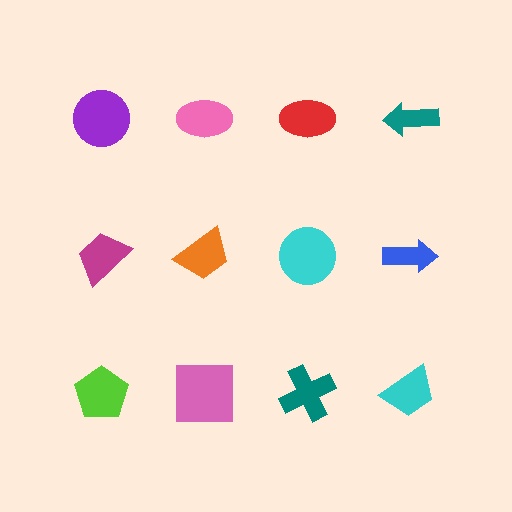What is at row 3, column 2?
A pink square.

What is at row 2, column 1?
A magenta trapezoid.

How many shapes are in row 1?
4 shapes.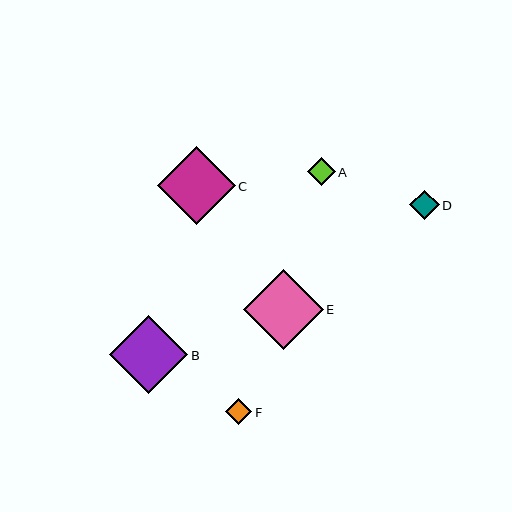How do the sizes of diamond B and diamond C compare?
Diamond B and diamond C are approximately the same size.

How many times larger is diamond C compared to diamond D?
Diamond C is approximately 2.7 times the size of diamond D.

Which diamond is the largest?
Diamond E is the largest with a size of approximately 80 pixels.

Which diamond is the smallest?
Diamond F is the smallest with a size of approximately 26 pixels.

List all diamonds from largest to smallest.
From largest to smallest: E, B, C, D, A, F.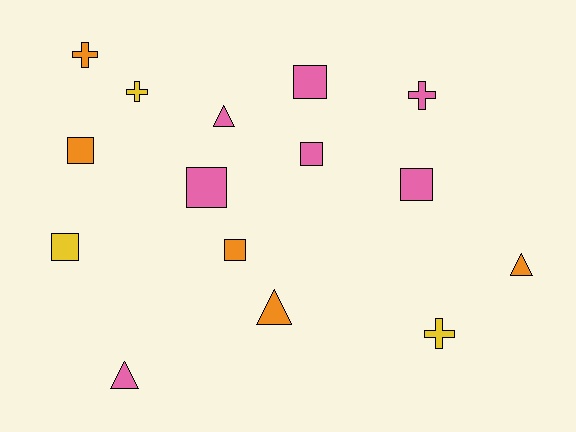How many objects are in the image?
There are 15 objects.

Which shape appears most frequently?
Square, with 7 objects.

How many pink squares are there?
There are 4 pink squares.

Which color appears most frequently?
Pink, with 7 objects.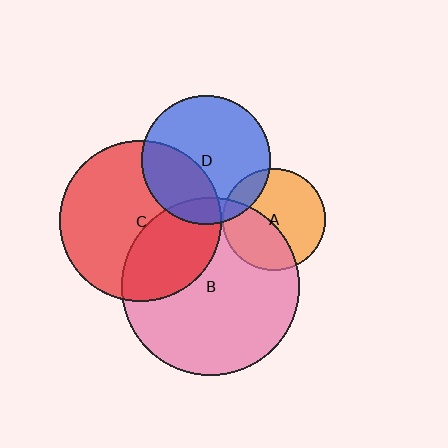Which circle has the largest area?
Circle B (pink).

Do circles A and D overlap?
Yes.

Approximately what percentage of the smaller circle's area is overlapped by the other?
Approximately 15%.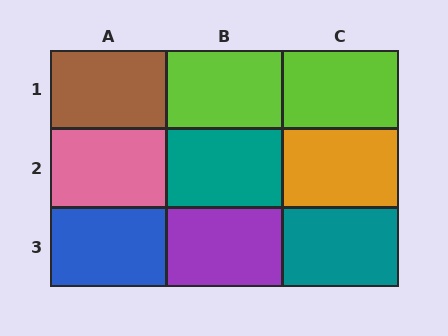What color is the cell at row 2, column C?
Orange.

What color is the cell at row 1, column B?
Lime.